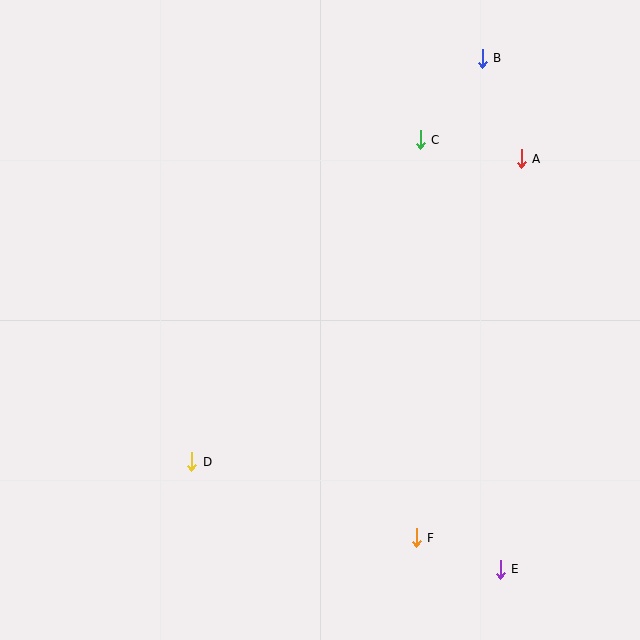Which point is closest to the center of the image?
Point D at (192, 462) is closest to the center.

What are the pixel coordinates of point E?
Point E is at (500, 569).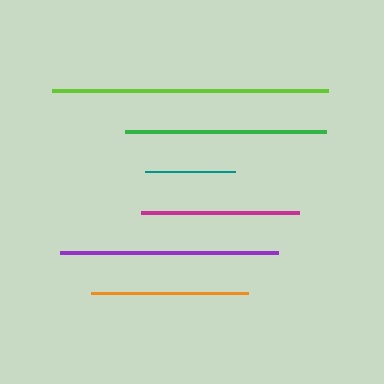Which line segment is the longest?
The lime line is the longest at approximately 276 pixels.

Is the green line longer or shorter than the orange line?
The green line is longer than the orange line.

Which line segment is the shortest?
The teal line is the shortest at approximately 90 pixels.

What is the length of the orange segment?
The orange segment is approximately 158 pixels long.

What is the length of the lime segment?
The lime segment is approximately 276 pixels long.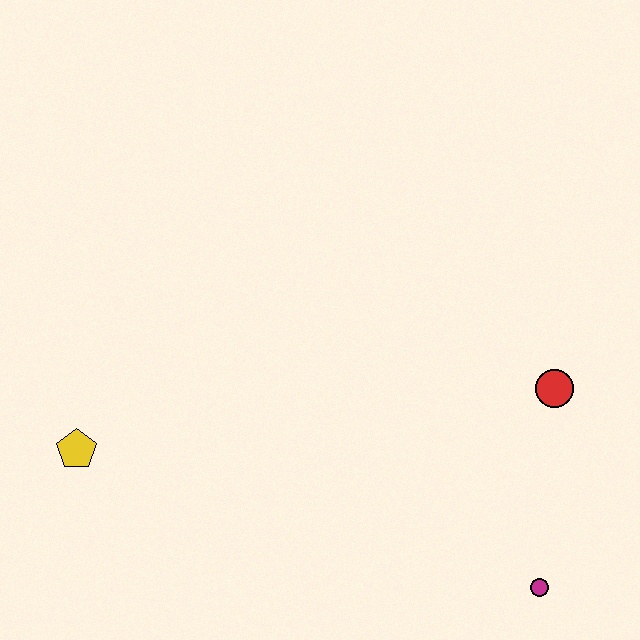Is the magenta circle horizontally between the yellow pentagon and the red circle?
Yes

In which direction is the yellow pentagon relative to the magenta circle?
The yellow pentagon is to the left of the magenta circle.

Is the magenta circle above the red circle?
No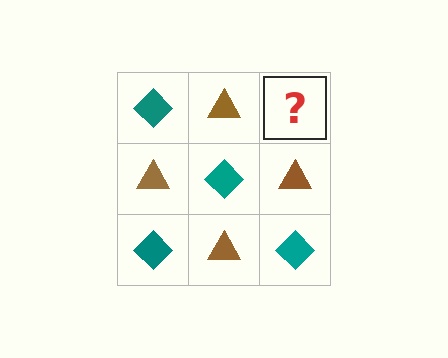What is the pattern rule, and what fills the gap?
The rule is that it alternates teal diamond and brown triangle in a checkerboard pattern. The gap should be filled with a teal diamond.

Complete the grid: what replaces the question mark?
The question mark should be replaced with a teal diamond.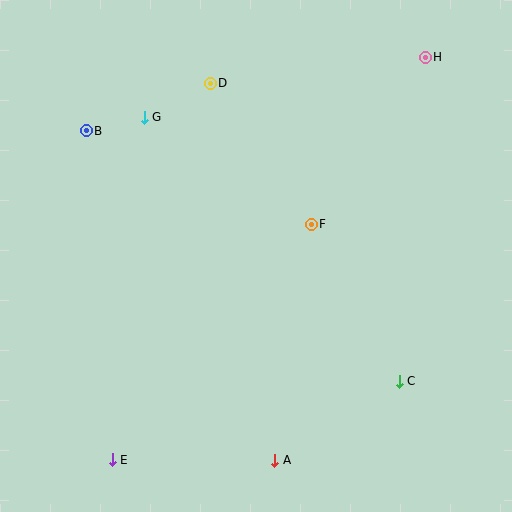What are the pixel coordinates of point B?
Point B is at (86, 131).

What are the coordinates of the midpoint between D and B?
The midpoint between D and B is at (148, 107).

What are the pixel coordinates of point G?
Point G is at (144, 117).